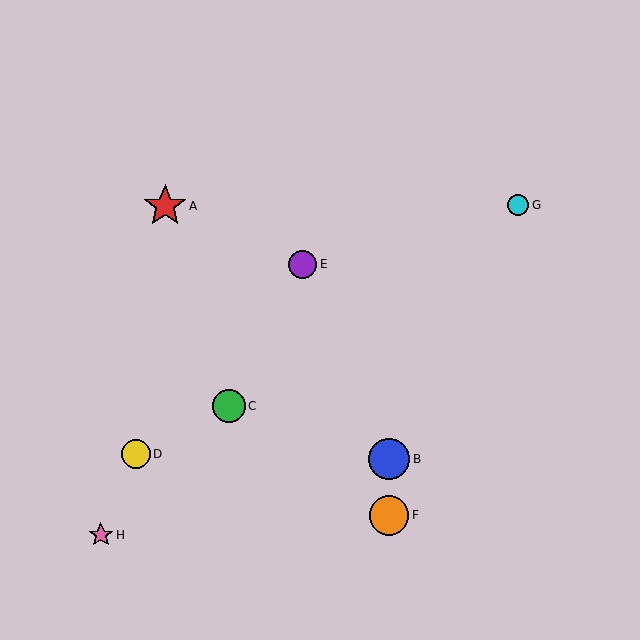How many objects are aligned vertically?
2 objects (B, F) are aligned vertically.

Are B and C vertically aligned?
No, B is at x≈389 and C is at x≈229.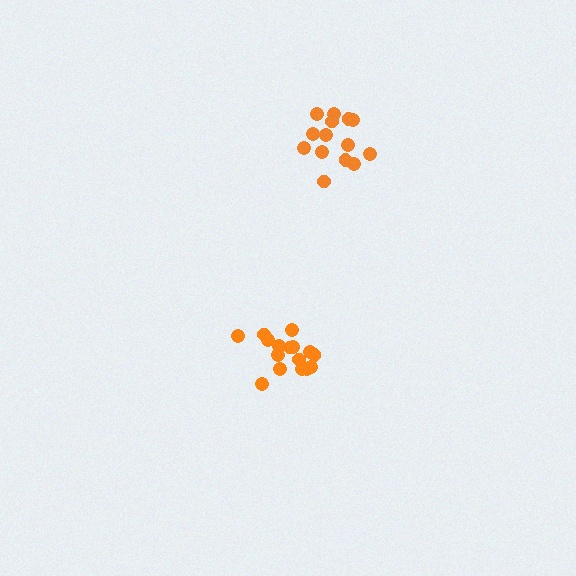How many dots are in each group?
Group 1: 16 dots, Group 2: 14 dots (30 total).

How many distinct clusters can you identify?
There are 2 distinct clusters.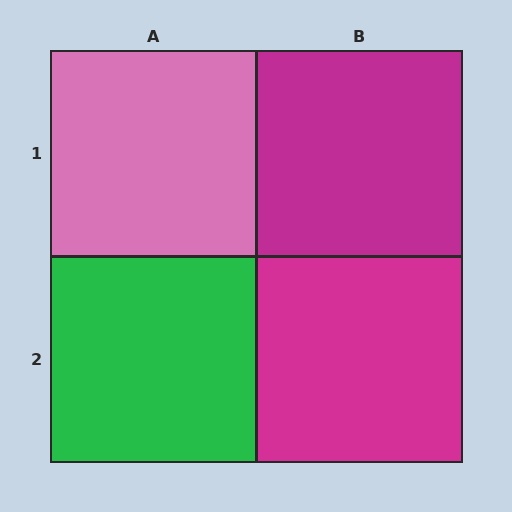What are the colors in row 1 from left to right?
Pink, magenta.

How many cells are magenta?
2 cells are magenta.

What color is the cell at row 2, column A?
Green.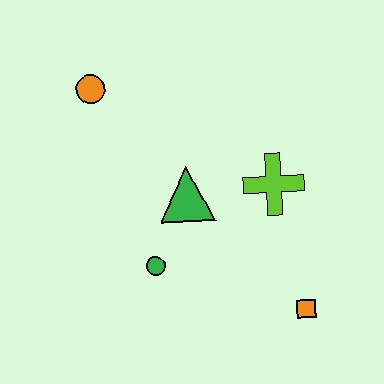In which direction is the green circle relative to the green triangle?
The green circle is below the green triangle.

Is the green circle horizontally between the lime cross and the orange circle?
Yes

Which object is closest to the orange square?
The lime cross is closest to the orange square.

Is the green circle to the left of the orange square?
Yes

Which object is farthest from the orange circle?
The orange square is farthest from the orange circle.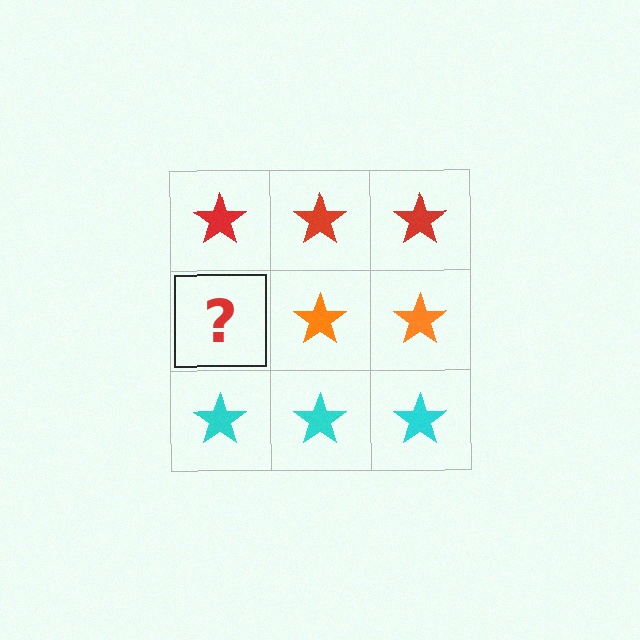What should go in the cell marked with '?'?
The missing cell should contain an orange star.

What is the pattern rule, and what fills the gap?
The rule is that each row has a consistent color. The gap should be filled with an orange star.